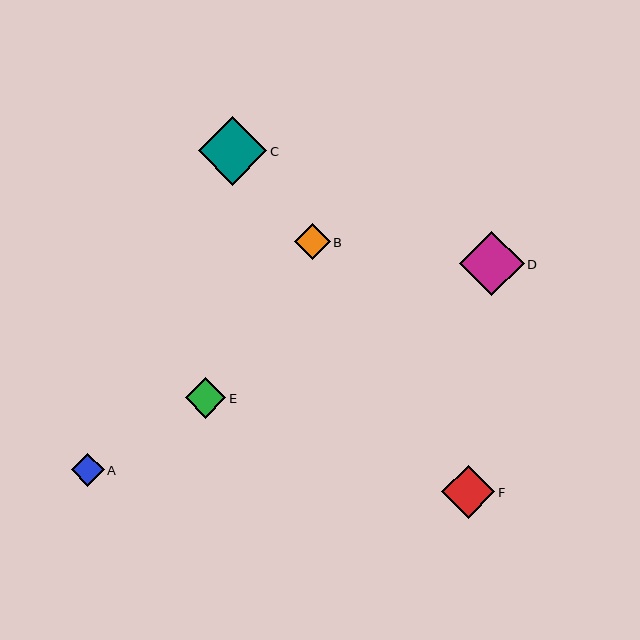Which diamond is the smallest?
Diamond A is the smallest with a size of approximately 33 pixels.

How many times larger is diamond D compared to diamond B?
Diamond D is approximately 1.8 times the size of diamond B.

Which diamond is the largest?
Diamond C is the largest with a size of approximately 68 pixels.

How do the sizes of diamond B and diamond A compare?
Diamond B and diamond A are approximately the same size.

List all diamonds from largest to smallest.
From largest to smallest: C, D, F, E, B, A.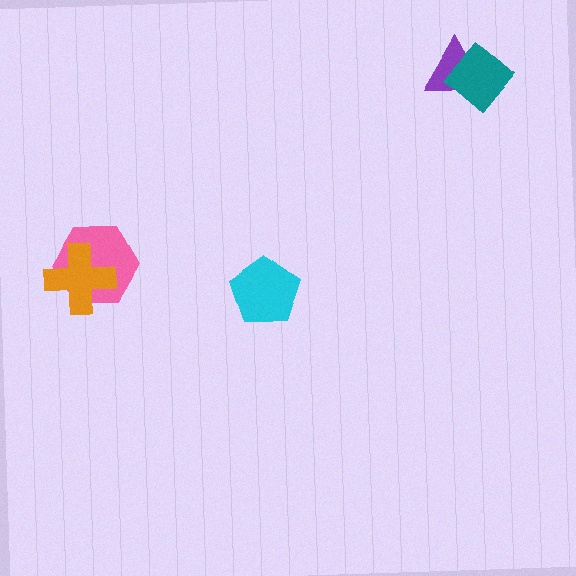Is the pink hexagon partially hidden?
Yes, it is partially covered by another shape.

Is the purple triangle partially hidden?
Yes, it is partially covered by another shape.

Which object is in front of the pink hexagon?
The orange cross is in front of the pink hexagon.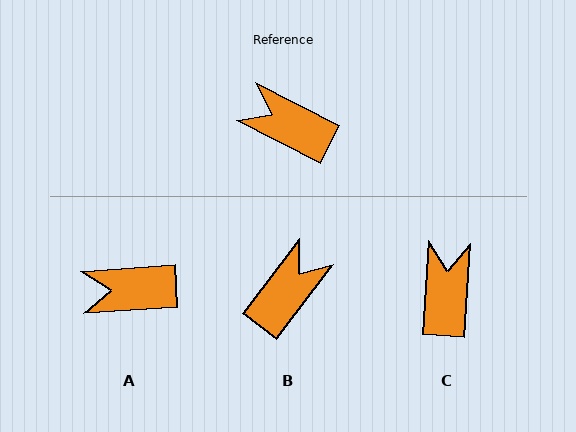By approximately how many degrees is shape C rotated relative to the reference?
Approximately 67 degrees clockwise.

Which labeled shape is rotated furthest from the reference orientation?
B, about 100 degrees away.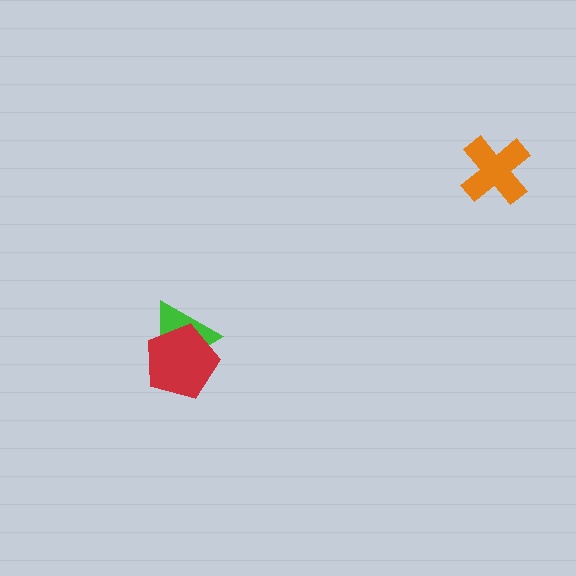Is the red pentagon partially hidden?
No, no other shape covers it.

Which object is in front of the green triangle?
The red pentagon is in front of the green triangle.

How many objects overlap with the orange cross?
0 objects overlap with the orange cross.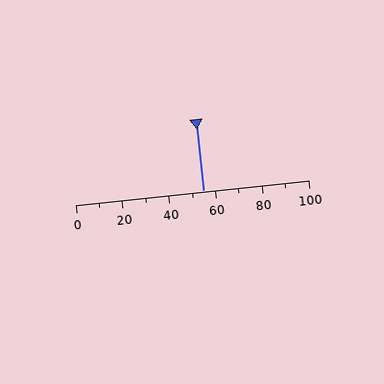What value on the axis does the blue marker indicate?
The marker indicates approximately 55.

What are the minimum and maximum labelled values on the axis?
The axis runs from 0 to 100.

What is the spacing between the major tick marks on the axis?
The major ticks are spaced 20 apart.